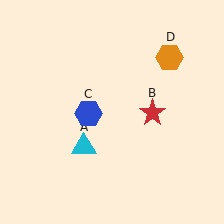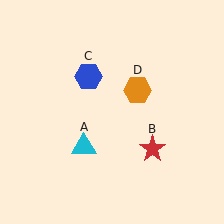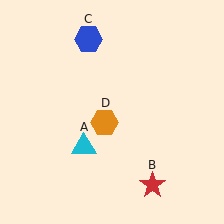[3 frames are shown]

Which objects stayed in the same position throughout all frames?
Cyan triangle (object A) remained stationary.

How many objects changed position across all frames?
3 objects changed position: red star (object B), blue hexagon (object C), orange hexagon (object D).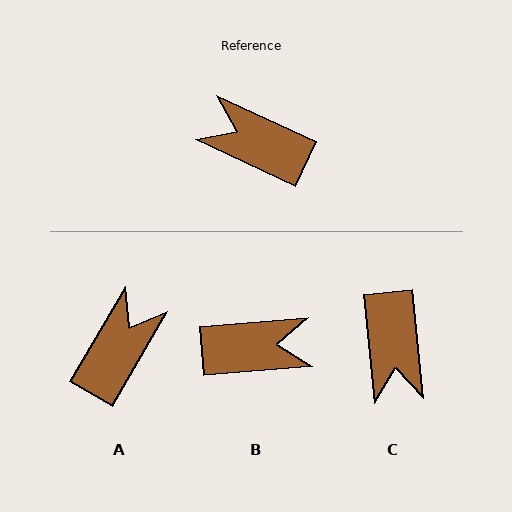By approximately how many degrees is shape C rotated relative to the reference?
Approximately 121 degrees counter-clockwise.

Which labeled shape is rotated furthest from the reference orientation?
B, about 150 degrees away.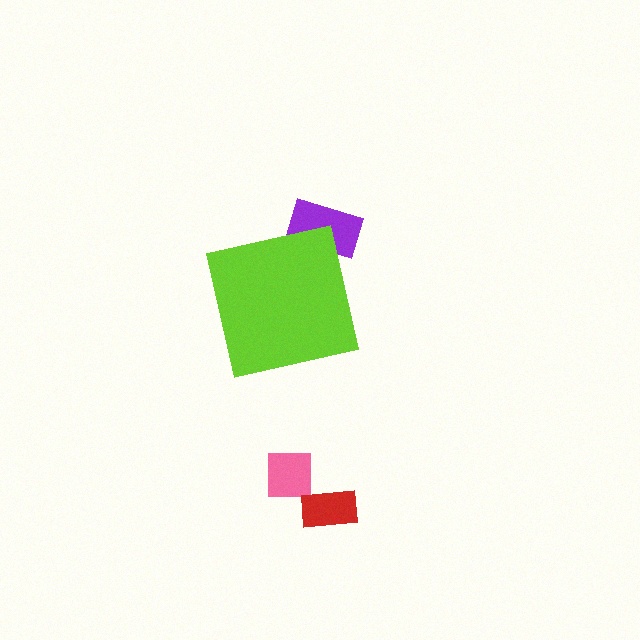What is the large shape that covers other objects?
A lime square.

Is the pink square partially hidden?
No, the pink square is fully visible.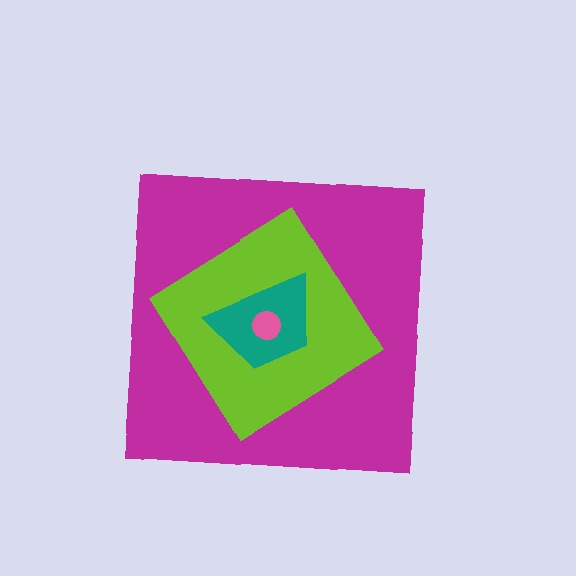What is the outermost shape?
The magenta square.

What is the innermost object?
The pink circle.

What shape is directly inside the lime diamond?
The teal trapezoid.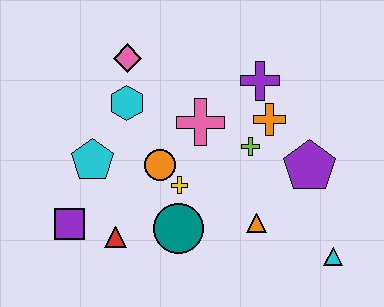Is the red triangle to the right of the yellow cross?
No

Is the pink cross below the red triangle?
No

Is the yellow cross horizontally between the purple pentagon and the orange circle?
Yes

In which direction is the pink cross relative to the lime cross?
The pink cross is to the left of the lime cross.